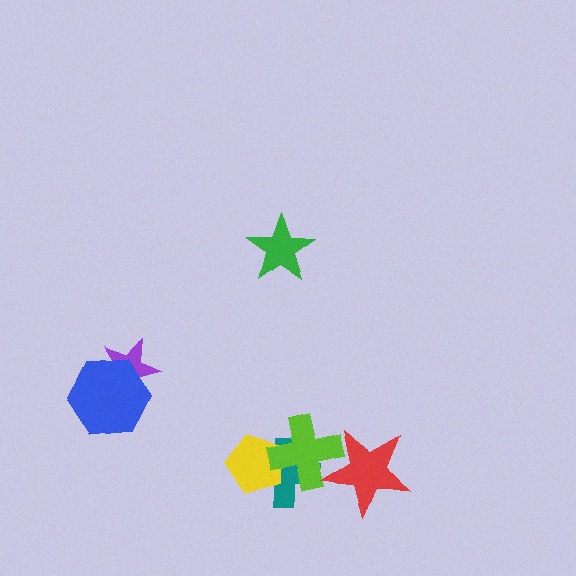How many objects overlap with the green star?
0 objects overlap with the green star.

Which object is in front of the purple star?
The blue hexagon is in front of the purple star.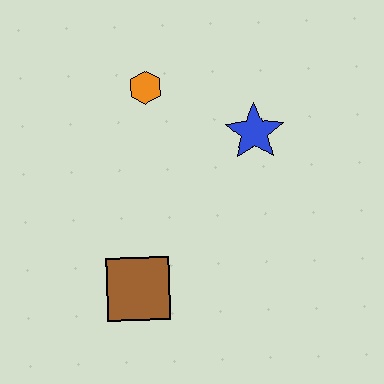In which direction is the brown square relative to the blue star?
The brown square is below the blue star.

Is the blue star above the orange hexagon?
No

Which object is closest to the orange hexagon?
The blue star is closest to the orange hexagon.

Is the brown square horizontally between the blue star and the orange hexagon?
No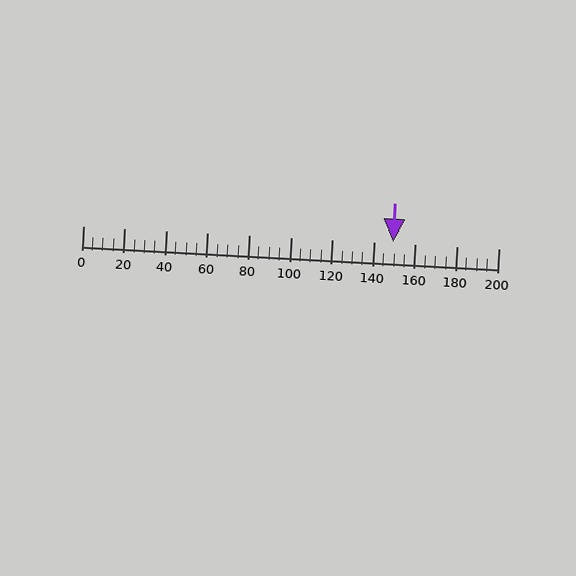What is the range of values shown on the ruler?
The ruler shows values from 0 to 200.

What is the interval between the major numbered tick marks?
The major tick marks are spaced 20 units apart.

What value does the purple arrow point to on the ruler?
The purple arrow points to approximately 149.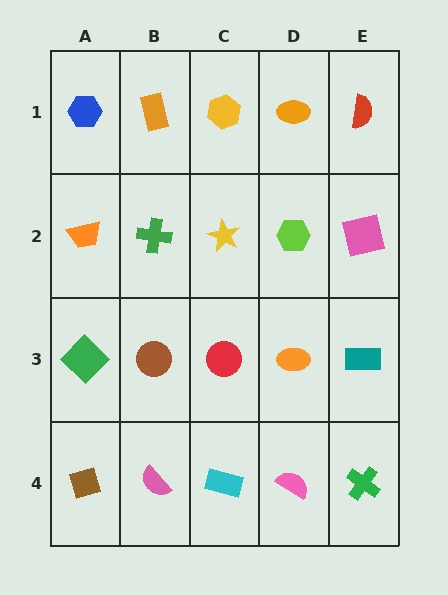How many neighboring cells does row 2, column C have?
4.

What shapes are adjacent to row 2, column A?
A blue hexagon (row 1, column A), a green diamond (row 3, column A), a green cross (row 2, column B).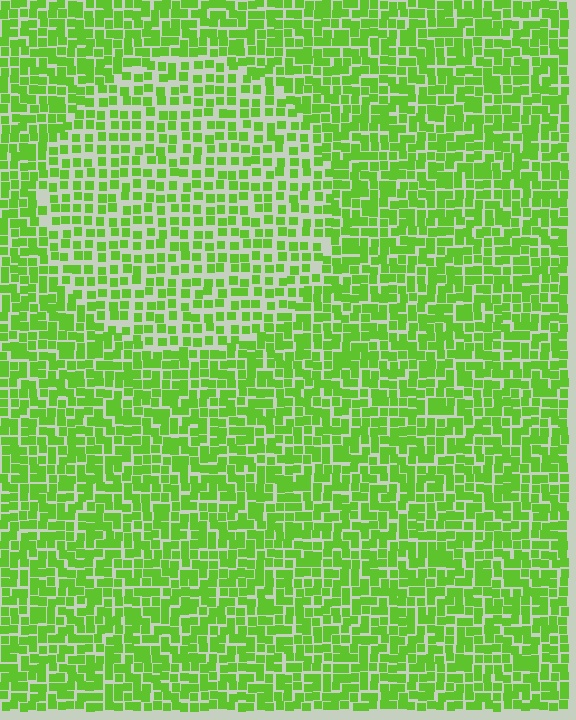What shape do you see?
I see a circle.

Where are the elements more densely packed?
The elements are more densely packed outside the circle boundary.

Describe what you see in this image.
The image contains small lime elements arranged at two different densities. A circle-shaped region is visible where the elements are less densely packed than the surrounding area.